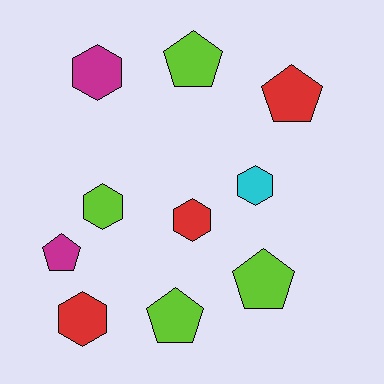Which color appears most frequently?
Lime, with 4 objects.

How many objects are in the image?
There are 10 objects.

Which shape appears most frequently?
Pentagon, with 5 objects.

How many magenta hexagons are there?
There is 1 magenta hexagon.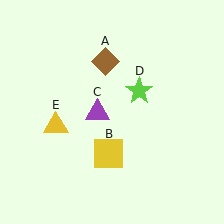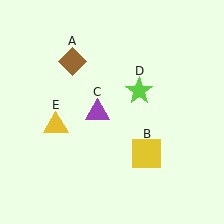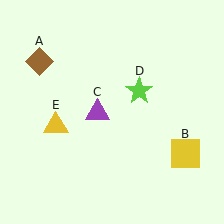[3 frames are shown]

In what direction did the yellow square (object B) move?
The yellow square (object B) moved right.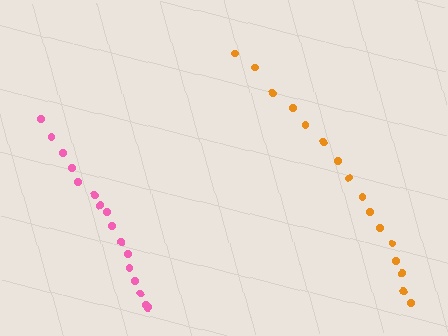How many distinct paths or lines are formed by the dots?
There are 2 distinct paths.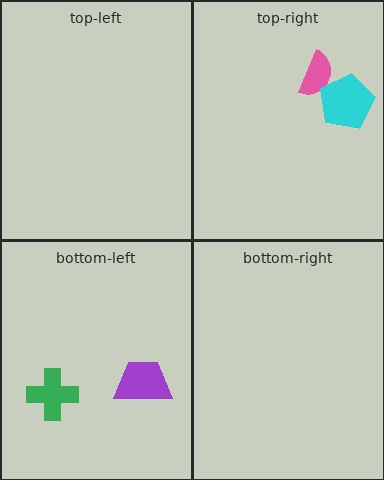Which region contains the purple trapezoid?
The bottom-left region.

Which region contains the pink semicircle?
The top-right region.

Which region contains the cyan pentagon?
The top-right region.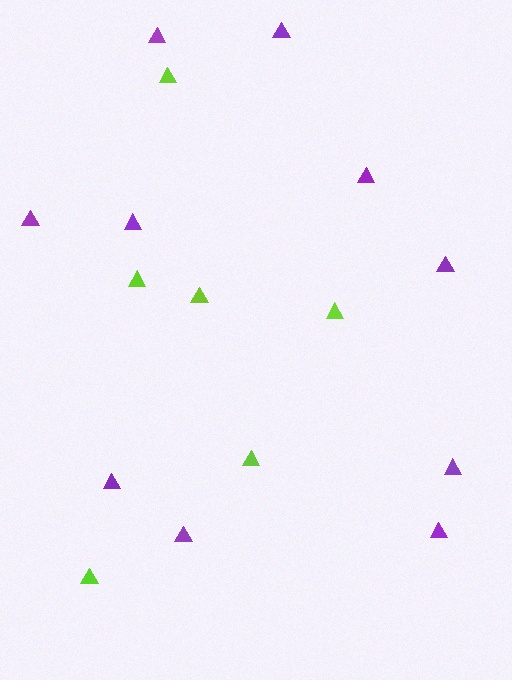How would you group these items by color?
There are 2 groups: one group of lime triangles (6) and one group of purple triangles (10).